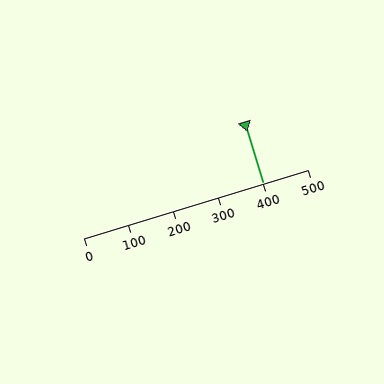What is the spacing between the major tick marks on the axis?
The major ticks are spaced 100 apart.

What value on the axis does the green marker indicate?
The marker indicates approximately 400.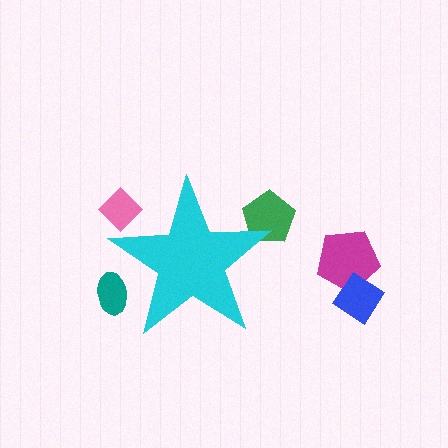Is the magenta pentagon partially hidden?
No, the magenta pentagon is fully visible.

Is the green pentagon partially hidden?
Yes, the green pentagon is partially hidden behind the cyan star.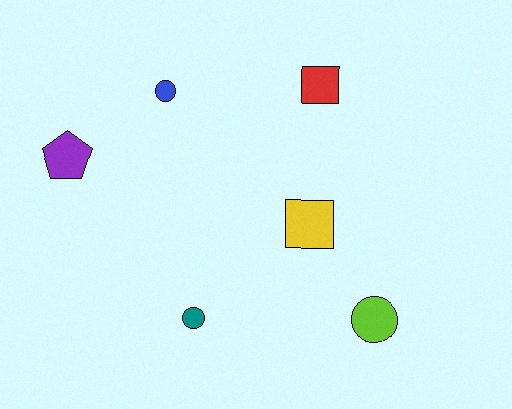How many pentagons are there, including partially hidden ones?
There is 1 pentagon.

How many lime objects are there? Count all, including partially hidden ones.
There is 1 lime object.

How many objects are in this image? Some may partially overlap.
There are 6 objects.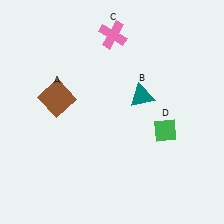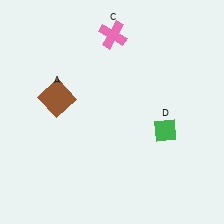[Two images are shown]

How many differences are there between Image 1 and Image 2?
There is 1 difference between the two images.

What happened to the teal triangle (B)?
The teal triangle (B) was removed in Image 2. It was in the top-right area of Image 1.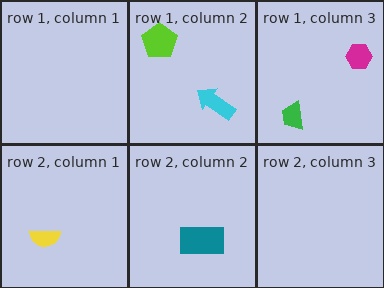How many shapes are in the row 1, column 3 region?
2.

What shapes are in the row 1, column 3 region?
The green trapezoid, the magenta hexagon.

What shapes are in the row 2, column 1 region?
The yellow semicircle.